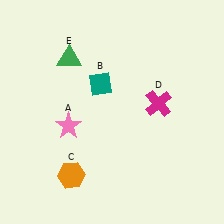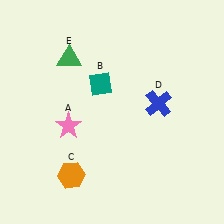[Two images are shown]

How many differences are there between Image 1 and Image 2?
There is 1 difference between the two images.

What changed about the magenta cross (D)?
In Image 1, D is magenta. In Image 2, it changed to blue.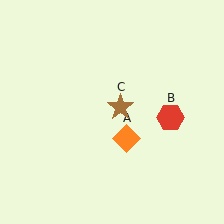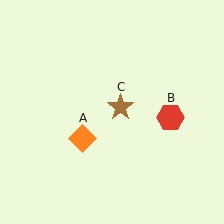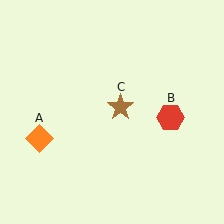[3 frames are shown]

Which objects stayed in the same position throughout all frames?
Red hexagon (object B) and brown star (object C) remained stationary.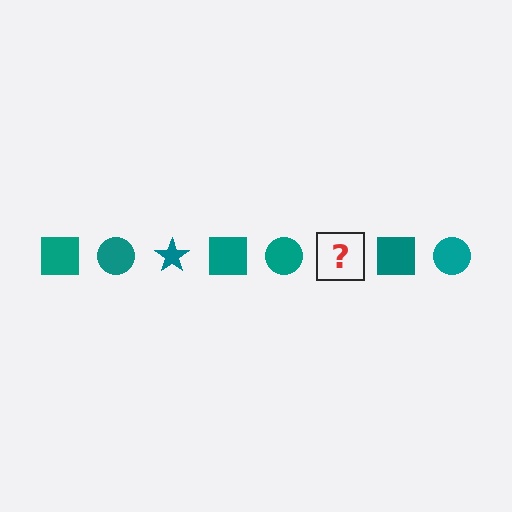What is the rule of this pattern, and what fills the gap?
The rule is that the pattern cycles through square, circle, star shapes in teal. The gap should be filled with a teal star.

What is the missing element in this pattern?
The missing element is a teal star.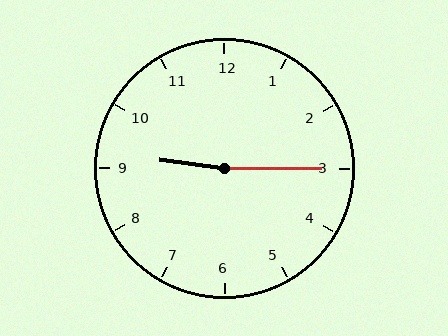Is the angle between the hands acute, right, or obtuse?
It is obtuse.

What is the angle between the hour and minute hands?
Approximately 172 degrees.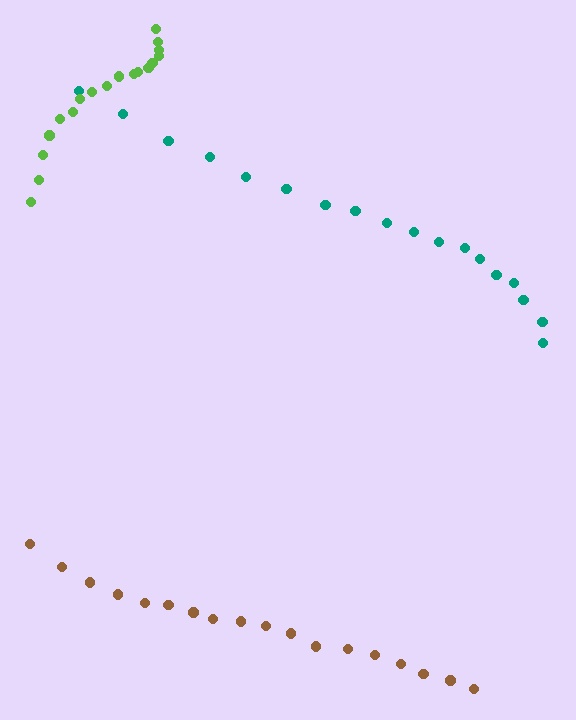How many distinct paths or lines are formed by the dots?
There are 3 distinct paths.